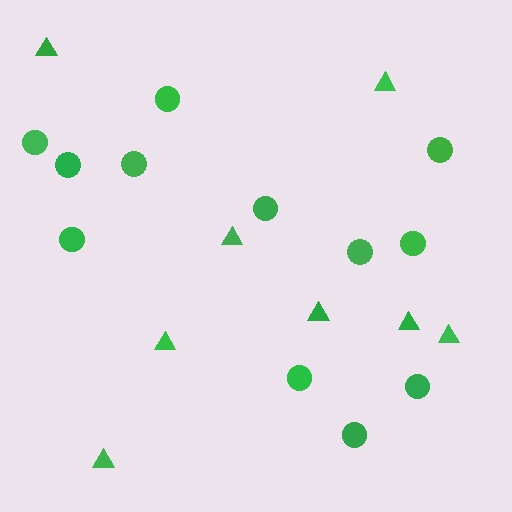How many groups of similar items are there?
There are 2 groups: one group of circles (12) and one group of triangles (8).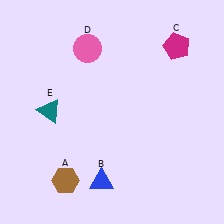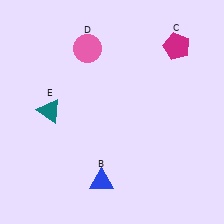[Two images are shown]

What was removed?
The brown hexagon (A) was removed in Image 2.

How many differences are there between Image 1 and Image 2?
There is 1 difference between the two images.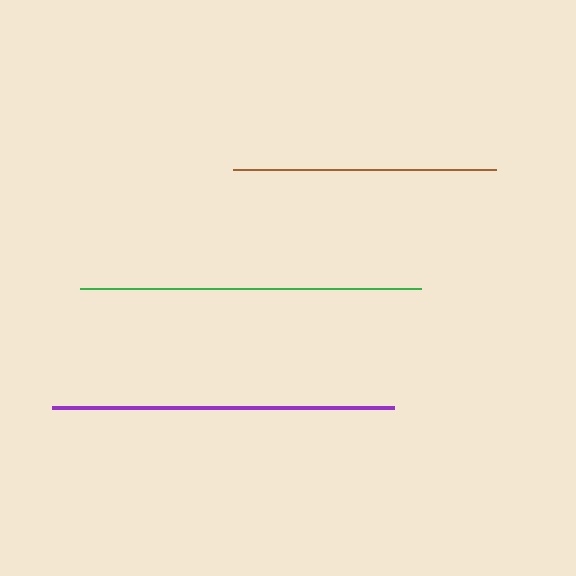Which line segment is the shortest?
The brown line is the shortest at approximately 264 pixels.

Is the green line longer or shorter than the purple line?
The purple line is longer than the green line.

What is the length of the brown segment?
The brown segment is approximately 264 pixels long.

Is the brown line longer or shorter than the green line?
The green line is longer than the brown line.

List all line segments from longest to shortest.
From longest to shortest: purple, green, brown.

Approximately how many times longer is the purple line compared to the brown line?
The purple line is approximately 1.3 times the length of the brown line.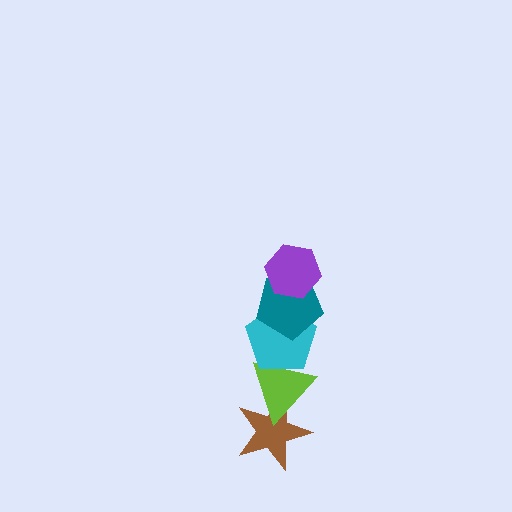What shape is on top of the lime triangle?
The cyan pentagon is on top of the lime triangle.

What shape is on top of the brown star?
The lime triangle is on top of the brown star.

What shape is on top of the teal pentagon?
The purple hexagon is on top of the teal pentagon.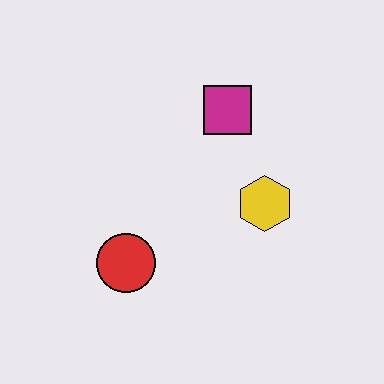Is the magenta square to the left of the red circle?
No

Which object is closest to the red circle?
The yellow hexagon is closest to the red circle.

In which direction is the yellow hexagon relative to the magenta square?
The yellow hexagon is below the magenta square.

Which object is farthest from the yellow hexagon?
The red circle is farthest from the yellow hexagon.